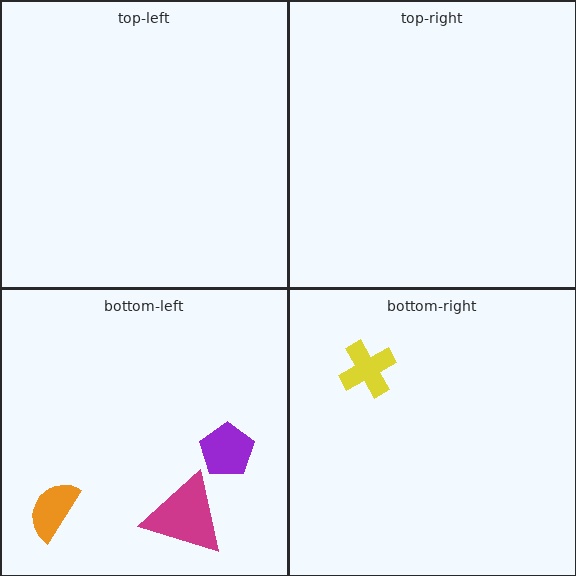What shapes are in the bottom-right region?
The yellow cross.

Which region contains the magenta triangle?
The bottom-left region.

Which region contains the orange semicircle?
The bottom-left region.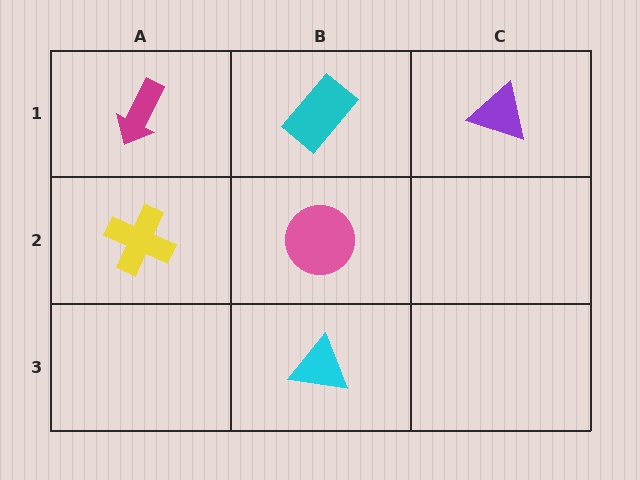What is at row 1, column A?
A magenta arrow.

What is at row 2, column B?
A pink circle.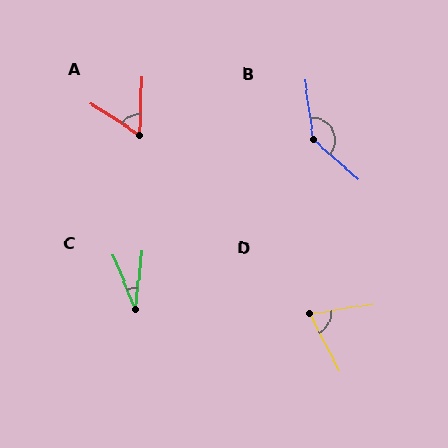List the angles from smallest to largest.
C (29°), A (59°), D (71°), B (139°).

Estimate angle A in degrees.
Approximately 59 degrees.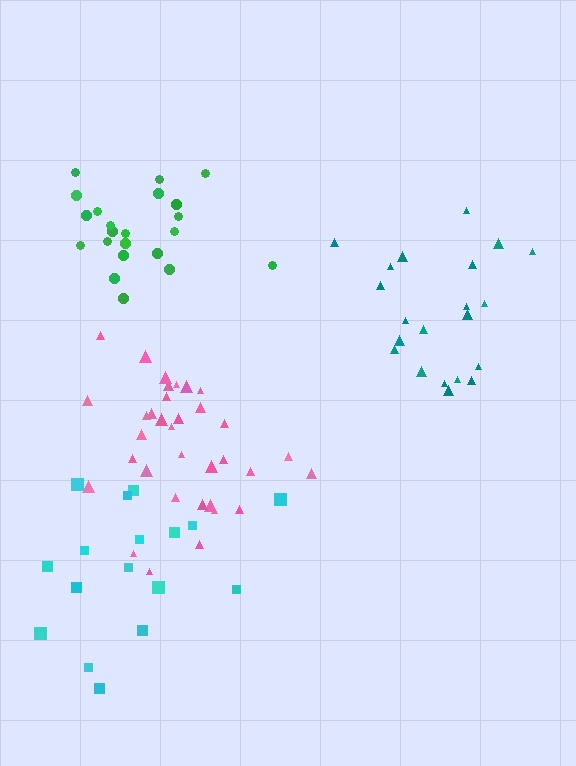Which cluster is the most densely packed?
Pink.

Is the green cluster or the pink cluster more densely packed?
Pink.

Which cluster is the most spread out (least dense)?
Cyan.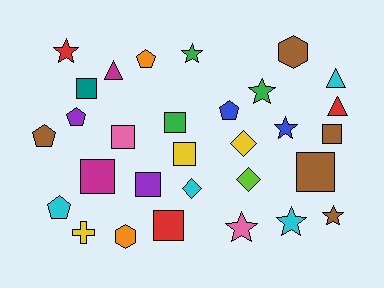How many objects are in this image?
There are 30 objects.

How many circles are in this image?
There are no circles.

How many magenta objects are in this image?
There are 2 magenta objects.